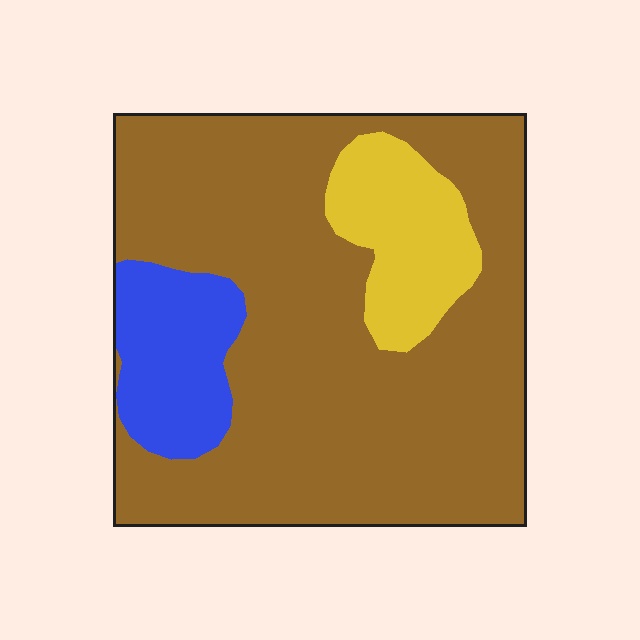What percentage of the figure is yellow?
Yellow takes up about one eighth (1/8) of the figure.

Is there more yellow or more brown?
Brown.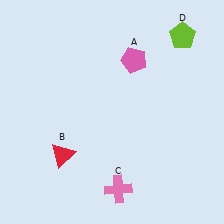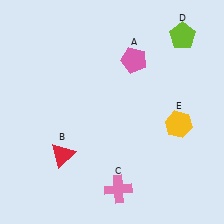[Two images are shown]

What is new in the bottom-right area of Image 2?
A yellow hexagon (E) was added in the bottom-right area of Image 2.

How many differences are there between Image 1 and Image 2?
There is 1 difference between the two images.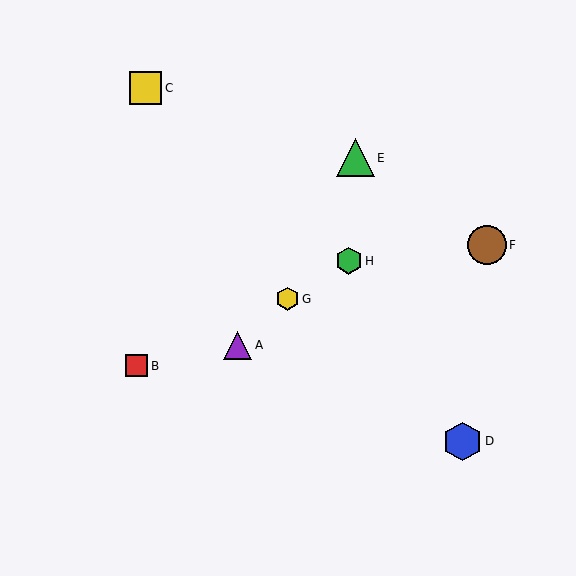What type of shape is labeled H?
Shape H is a green hexagon.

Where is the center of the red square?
The center of the red square is at (137, 366).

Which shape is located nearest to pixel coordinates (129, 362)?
The red square (labeled B) at (137, 366) is nearest to that location.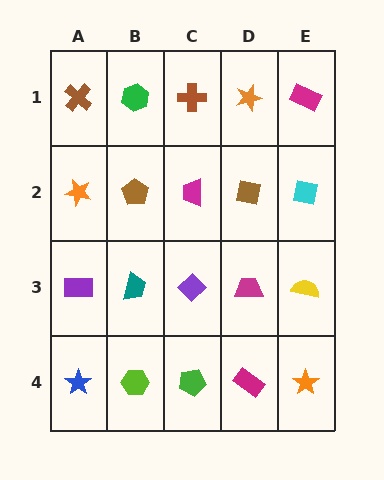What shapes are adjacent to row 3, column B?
A brown pentagon (row 2, column B), a lime hexagon (row 4, column B), a purple rectangle (row 3, column A), a purple diamond (row 3, column C).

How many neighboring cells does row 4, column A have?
2.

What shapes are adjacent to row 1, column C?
A magenta trapezoid (row 2, column C), a green hexagon (row 1, column B), an orange star (row 1, column D).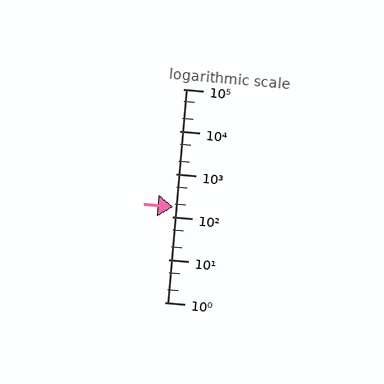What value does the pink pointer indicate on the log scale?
The pointer indicates approximately 170.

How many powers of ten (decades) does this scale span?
The scale spans 5 decades, from 1 to 100000.